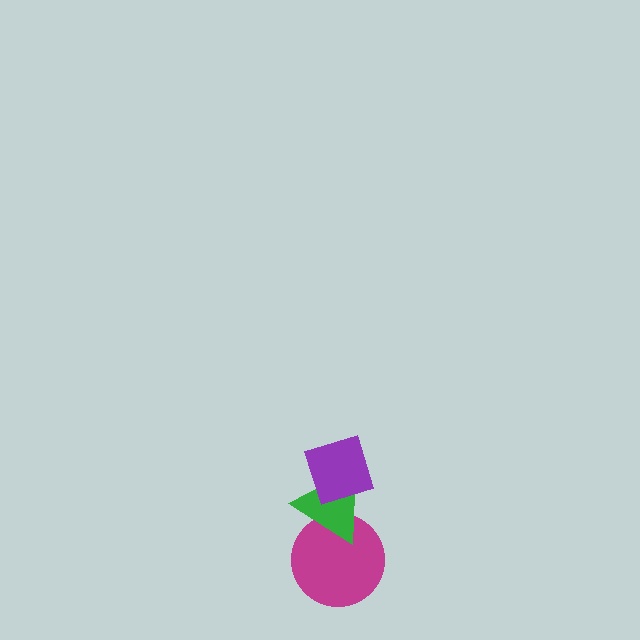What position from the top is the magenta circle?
The magenta circle is 3rd from the top.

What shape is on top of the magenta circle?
The green triangle is on top of the magenta circle.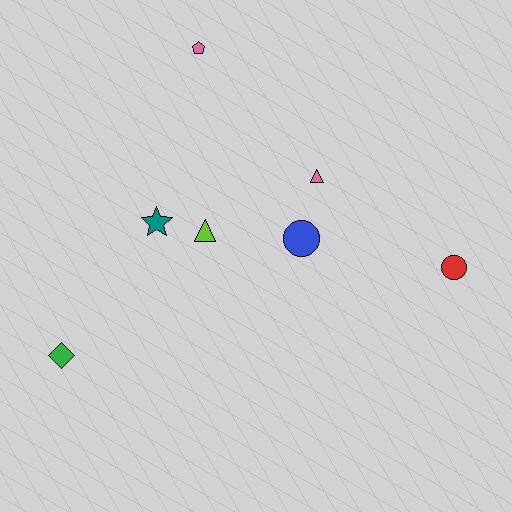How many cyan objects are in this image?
There are no cyan objects.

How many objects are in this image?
There are 7 objects.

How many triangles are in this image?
There are 2 triangles.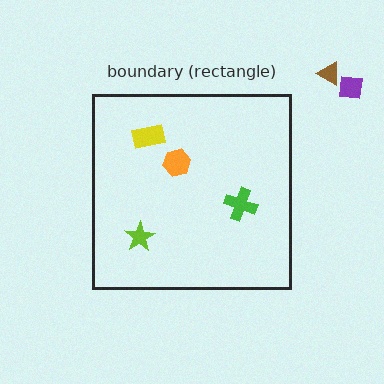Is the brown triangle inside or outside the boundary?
Outside.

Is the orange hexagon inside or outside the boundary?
Inside.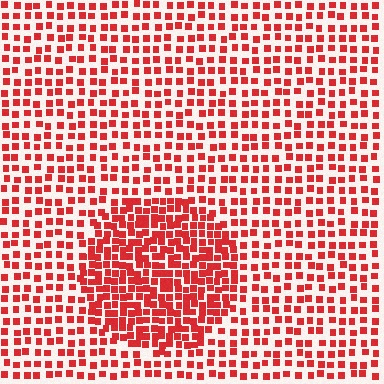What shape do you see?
I see a circle.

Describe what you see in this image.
The image contains small red elements arranged at two different densities. A circle-shaped region is visible where the elements are more densely packed than the surrounding area.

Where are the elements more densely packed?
The elements are more densely packed inside the circle boundary.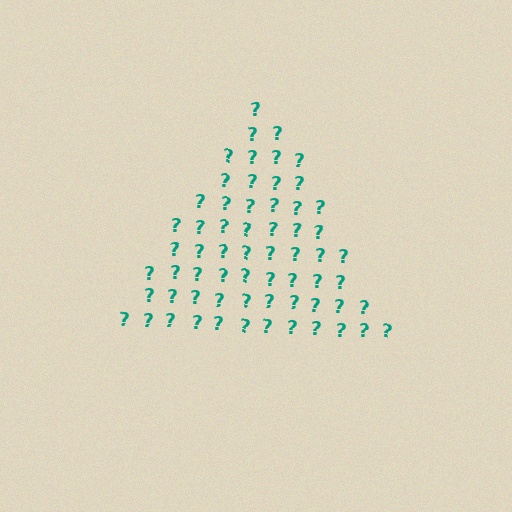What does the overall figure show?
The overall figure shows a triangle.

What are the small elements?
The small elements are question marks.